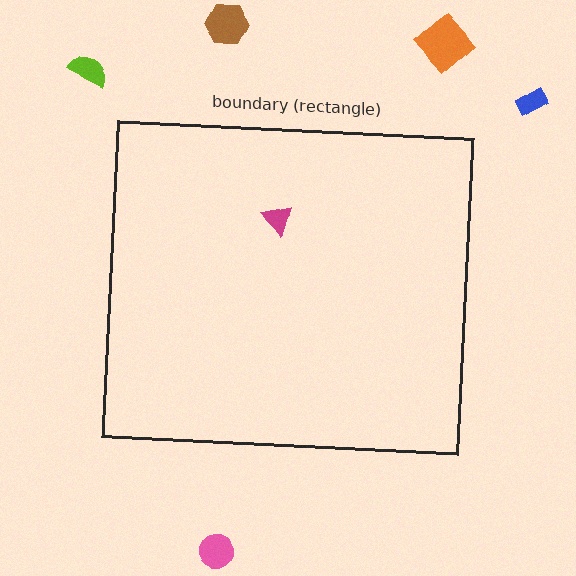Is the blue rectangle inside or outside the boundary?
Outside.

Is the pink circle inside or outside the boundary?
Outside.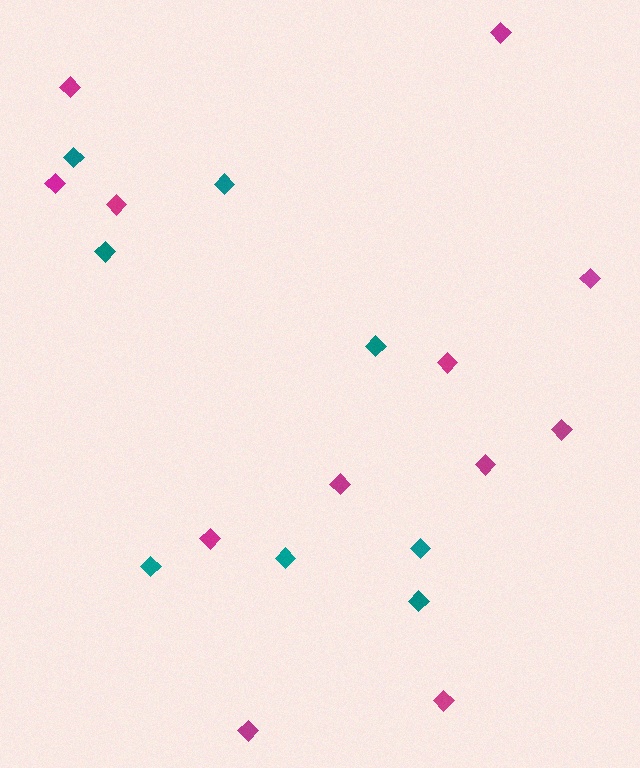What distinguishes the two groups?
There are 2 groups: one group of magenta diamonds (12) and one group of teal diamonds (8).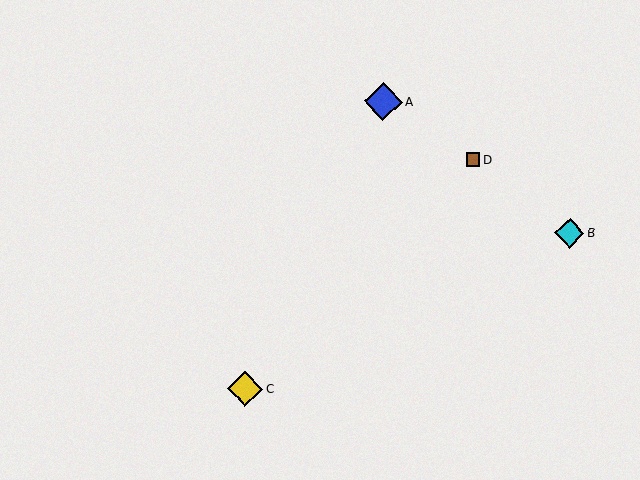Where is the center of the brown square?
The center of the brown square is at (473, 160).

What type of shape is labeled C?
Shape C is a yellow diamond.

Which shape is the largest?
The blue diamond (labeled A) is the largest.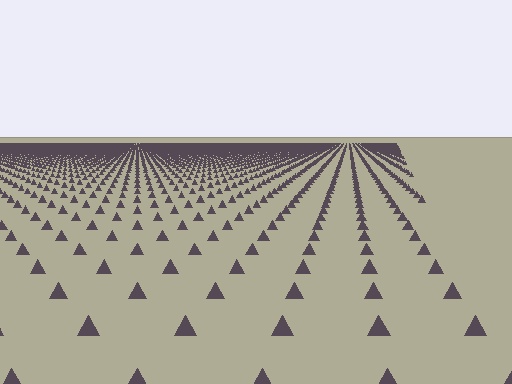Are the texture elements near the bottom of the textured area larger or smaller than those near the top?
Larger. Near the bottom, elements are closer to the viewer and appear at a bigger on-screen size.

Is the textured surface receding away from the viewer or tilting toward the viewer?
The surface is receding away from the viewer. Texture elements get smaller and denser toward the top.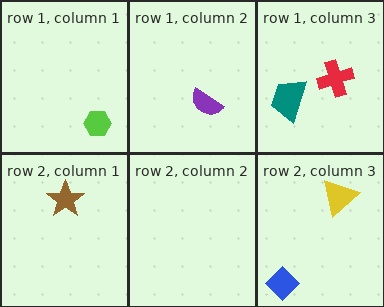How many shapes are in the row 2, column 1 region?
1.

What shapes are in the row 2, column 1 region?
The brown star.